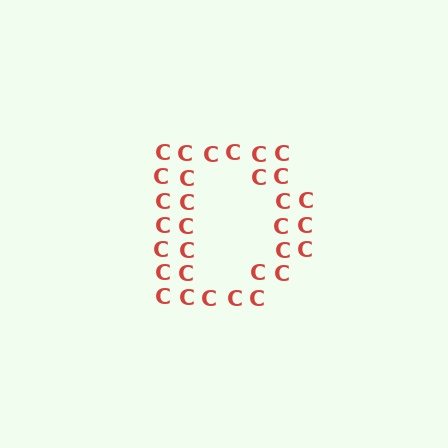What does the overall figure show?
The overall figure shows the letter D.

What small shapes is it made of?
It is made of small letter C's.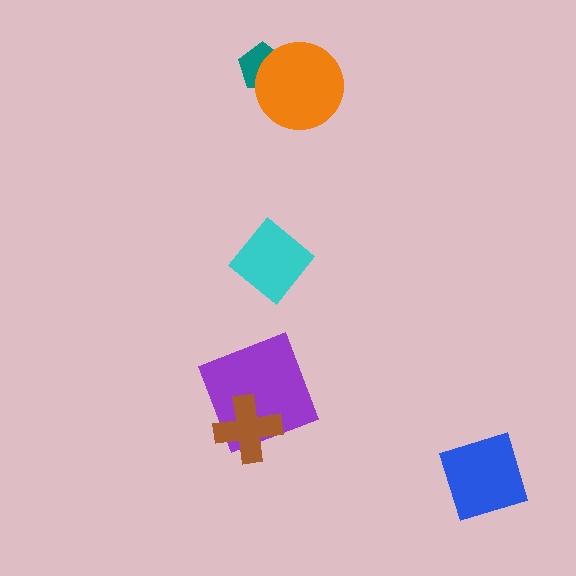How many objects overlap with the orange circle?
1 object overlaps with the orange circle.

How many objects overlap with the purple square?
1 object overlaps with the purple square.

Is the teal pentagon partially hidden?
Yes, it is partially covered by another shape.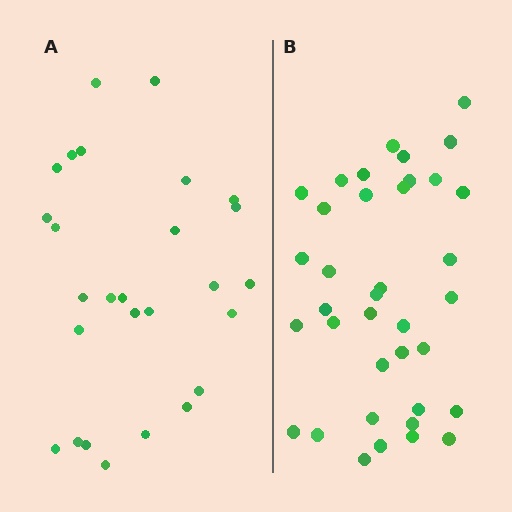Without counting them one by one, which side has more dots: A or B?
Region B (the right region) has more dots.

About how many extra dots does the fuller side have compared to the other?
Region B has roughly 10 or so more dots than region A.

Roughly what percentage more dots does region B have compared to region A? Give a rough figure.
About 35% more.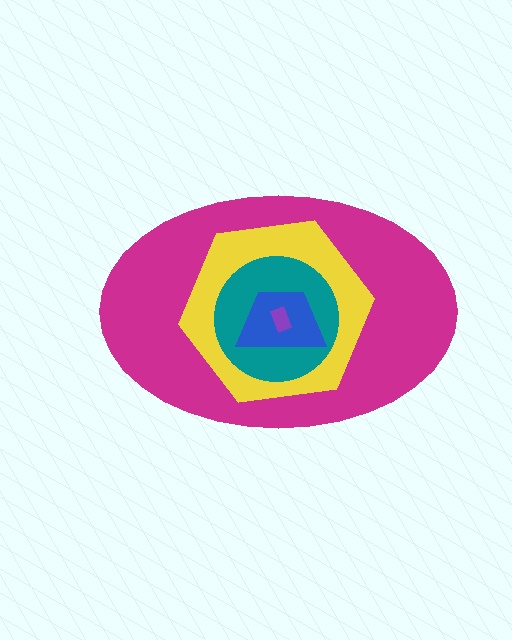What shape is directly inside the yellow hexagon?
The teal circle.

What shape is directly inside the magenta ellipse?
The yellow hexagon.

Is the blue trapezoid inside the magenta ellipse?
Yes.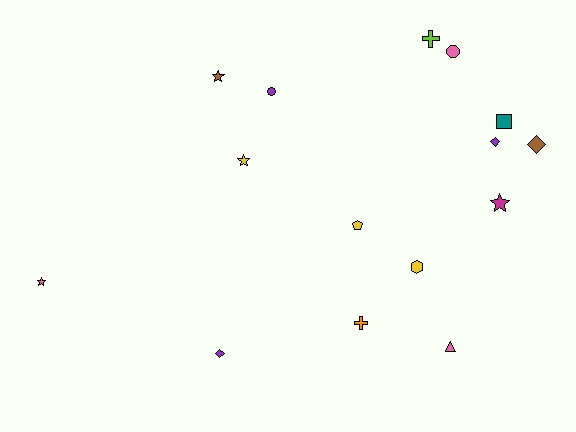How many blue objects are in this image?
There are no blue objects.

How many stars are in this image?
There are 4 stars.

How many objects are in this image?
There are 15 objects.